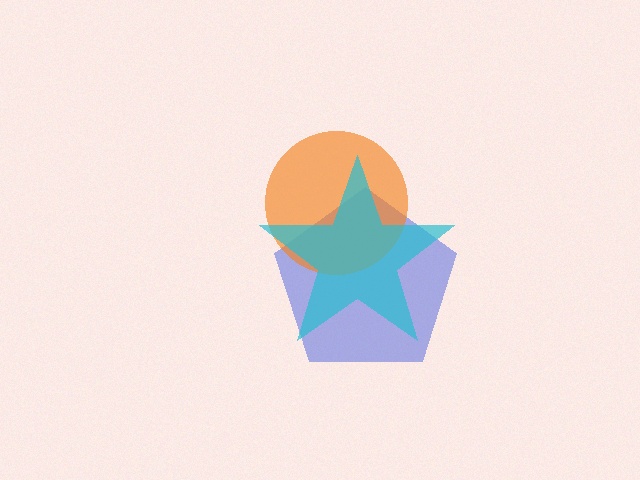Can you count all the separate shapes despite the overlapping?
Yes, there are 3 separate shapes.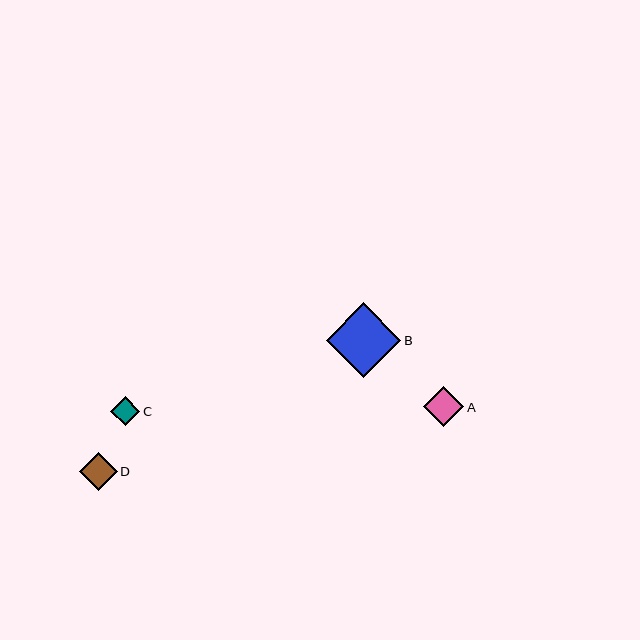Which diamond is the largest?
Diamond B is the largest with a size of approximately 75 pixels.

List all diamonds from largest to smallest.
From largest to smallest: B, A, D, C.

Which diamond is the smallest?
Diamond C is the smallest with a size of approximately 29 pixels.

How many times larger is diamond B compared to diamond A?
Diamond B is approximately 1.9 times the size of diamond A.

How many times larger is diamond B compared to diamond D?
Diamond B is approximately 2.0 times the size of diamond D.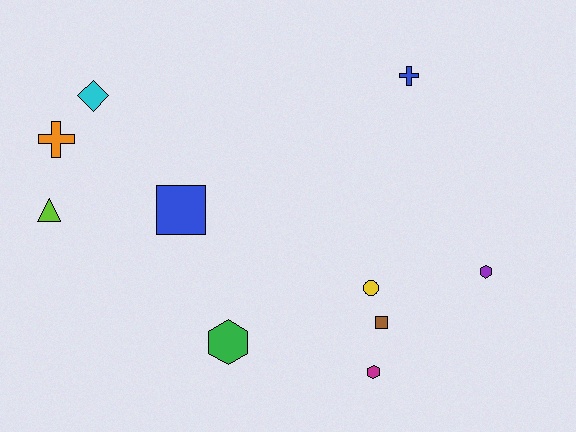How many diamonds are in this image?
There is 1 diamond.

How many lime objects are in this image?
There is 1 lime object.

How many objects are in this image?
There are 10 objects.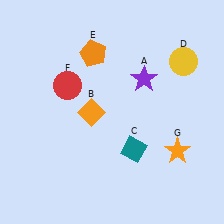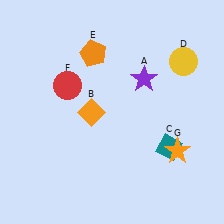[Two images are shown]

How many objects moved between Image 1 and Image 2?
1 object moved between the two images.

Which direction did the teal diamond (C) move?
The teal diamond (C) moved right.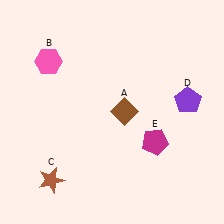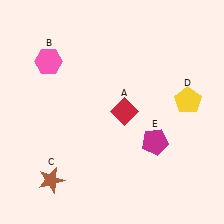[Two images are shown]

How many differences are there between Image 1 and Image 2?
There are 2 differences between the two images.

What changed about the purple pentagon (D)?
In Image 1, D is purple. In Image 2, it changed to yellow.